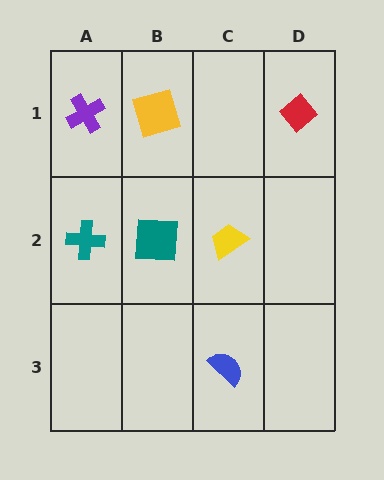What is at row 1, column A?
A purple cross.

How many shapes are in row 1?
3 shapes.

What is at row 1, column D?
A red diamond.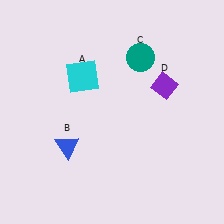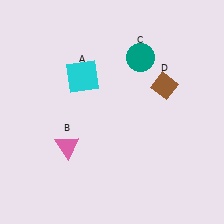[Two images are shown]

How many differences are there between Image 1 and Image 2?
There are 2 differences between the two images.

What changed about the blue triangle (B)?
In Image 1, B is blue. In Image 2, it changed to pink.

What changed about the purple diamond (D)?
In Image 1, D is purple. In Image 2, it changed to brown.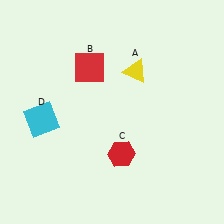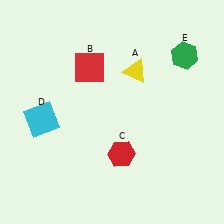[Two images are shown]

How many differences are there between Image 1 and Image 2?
There is 1 difference between the two images.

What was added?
A green hexagon (E) was added in Image 2.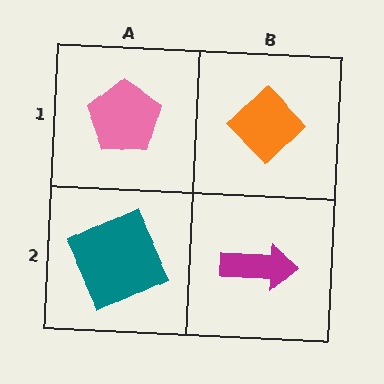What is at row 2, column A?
A teal square.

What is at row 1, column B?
An orange diamond.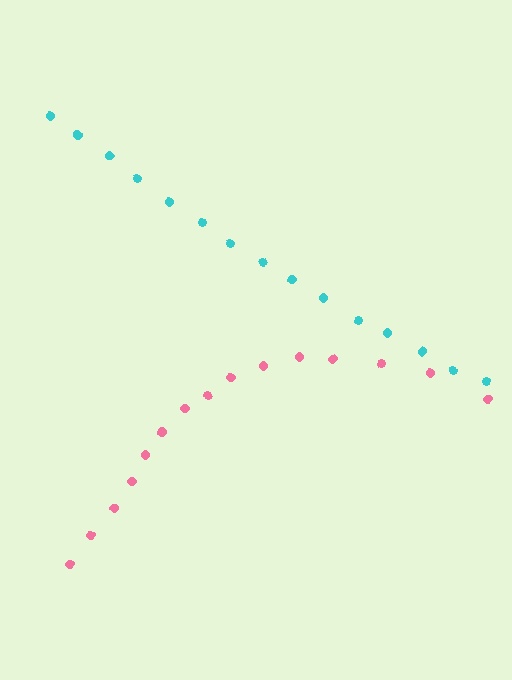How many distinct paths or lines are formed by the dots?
There are 2 distinct paths.